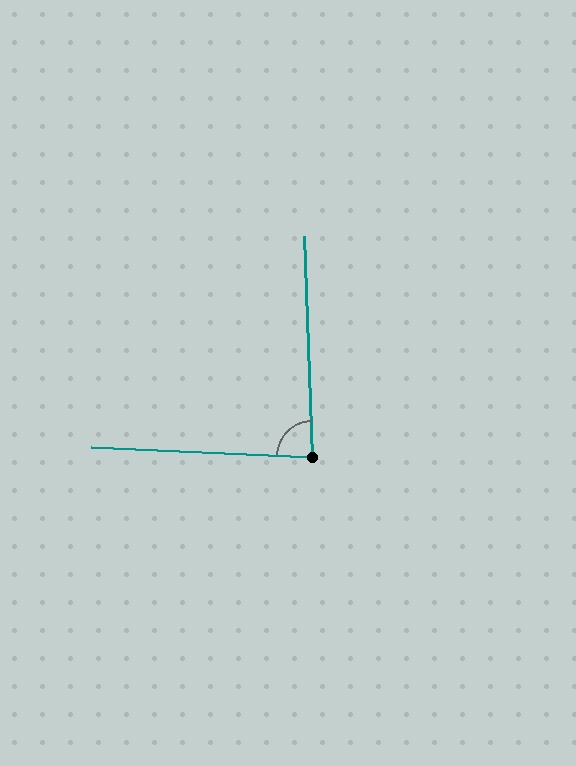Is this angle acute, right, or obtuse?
It is approximately a right angle.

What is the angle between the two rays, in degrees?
Approximately 86 degrees.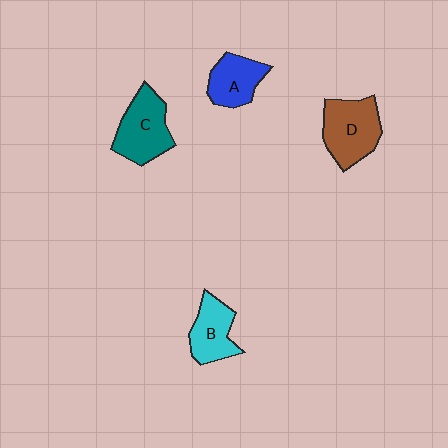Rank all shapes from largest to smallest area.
From largest to smallest: D (brown), C (teal), B (cyan), A (blue).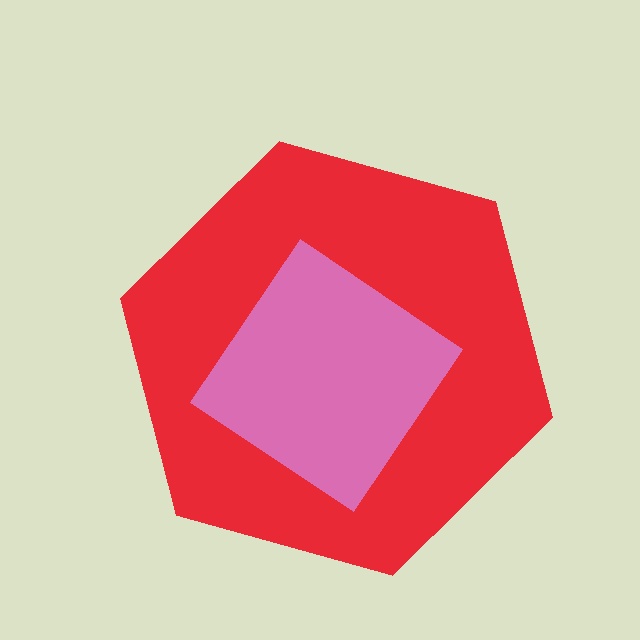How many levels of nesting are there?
2.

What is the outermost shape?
The red hexagon.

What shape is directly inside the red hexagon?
The pink diamond.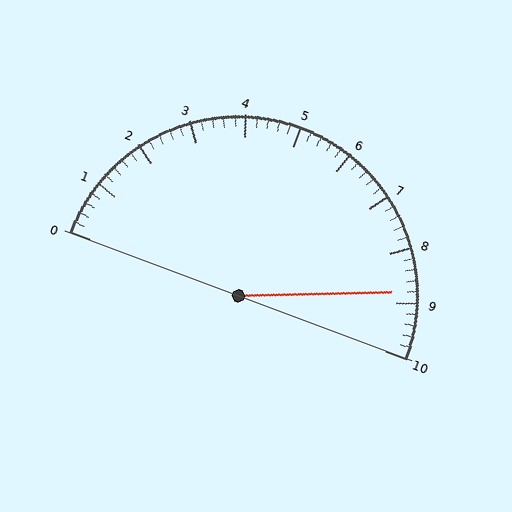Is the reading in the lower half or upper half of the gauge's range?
The reading is in the upper half of the range (0 to 10).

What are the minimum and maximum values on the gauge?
The gauge ranges from 0 to 10.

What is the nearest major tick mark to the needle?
The nearest major tick mark is 9.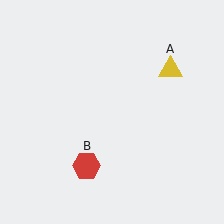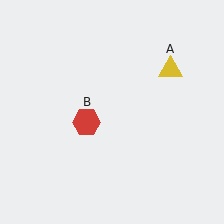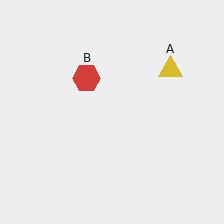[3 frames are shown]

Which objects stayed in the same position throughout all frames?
Yellow triangle (object A) remained stationary.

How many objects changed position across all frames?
1 object changed position: red hexagon (object B).